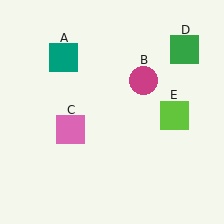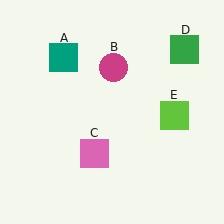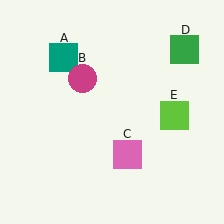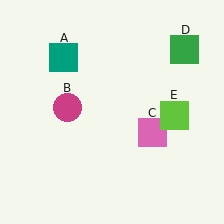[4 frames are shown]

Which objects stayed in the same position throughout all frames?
Teal square (object A) and green square (object D) and lime square (object E) remained stationary.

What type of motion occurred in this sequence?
The magenta circle (object B), pink square (object C) rotated counterclockwise around the center of the scene.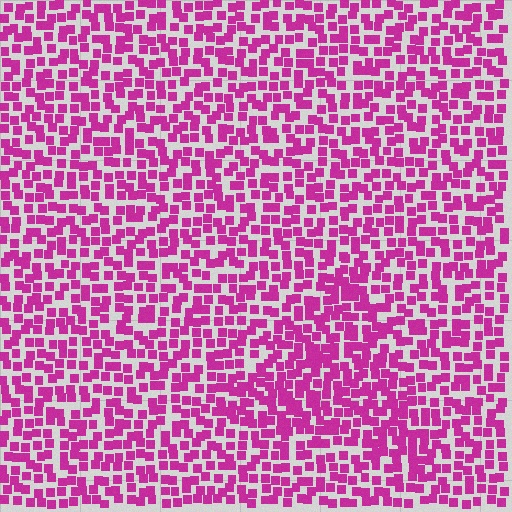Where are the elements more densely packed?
The elements are more densely packed inside the triangle boundary.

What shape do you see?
I see a triangle.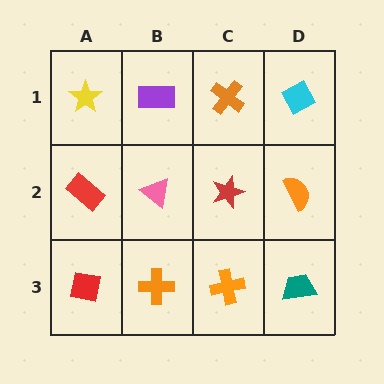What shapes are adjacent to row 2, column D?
A cyan diamond (row 1, column D), a teal trapezoid (row 3, column D), a red star (row 2, column C).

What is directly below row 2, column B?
An orange cross.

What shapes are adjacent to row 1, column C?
A red star (row 2, column C), a purple rectangle (row 1, column B), a cyan diamond (row 1, column D).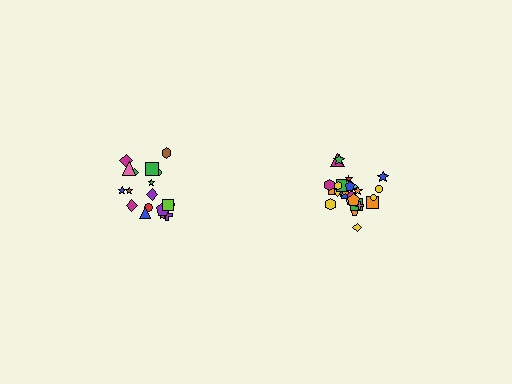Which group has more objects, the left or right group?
The right group.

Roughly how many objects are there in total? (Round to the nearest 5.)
Roughly 45 objects in total.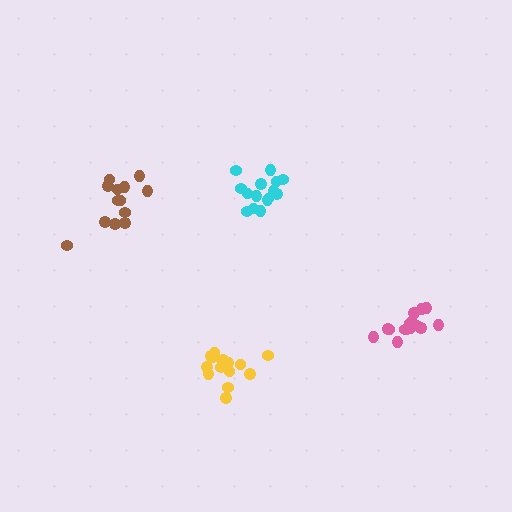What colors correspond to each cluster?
The clusters are colored: yellow, brown, cyan, pink.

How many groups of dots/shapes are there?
There are 4 groups.